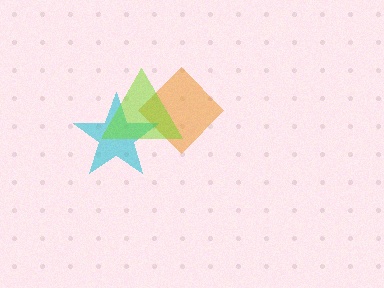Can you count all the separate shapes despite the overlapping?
Yes, there are 3 separate shapes.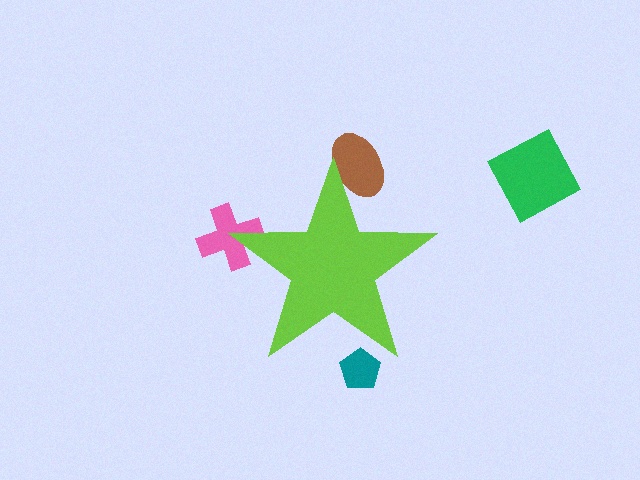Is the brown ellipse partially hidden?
Yes, the brown ellipse is partially hidden behind the lime star.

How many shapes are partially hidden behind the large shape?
3 shapes are partially hidden.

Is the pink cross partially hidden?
Yes, the pink cross is partially hidden behind the lime star.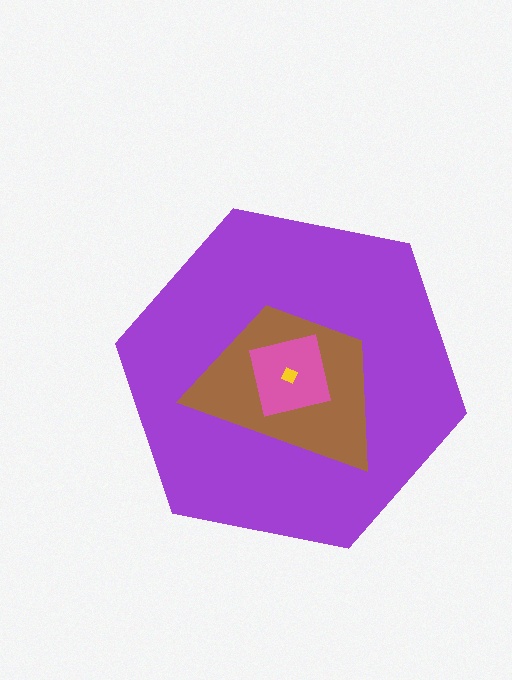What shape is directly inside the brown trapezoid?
The pink square.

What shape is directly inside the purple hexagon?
The brown trapezoid.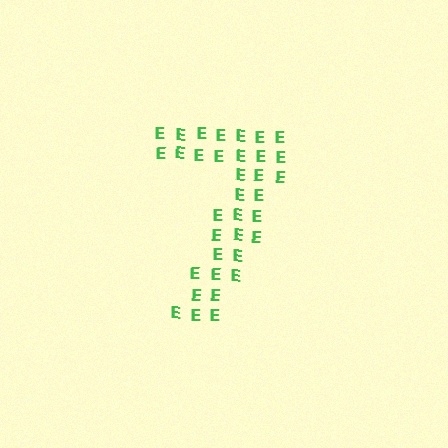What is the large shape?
The large shape is the digit 7.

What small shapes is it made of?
It is made of small letter E's.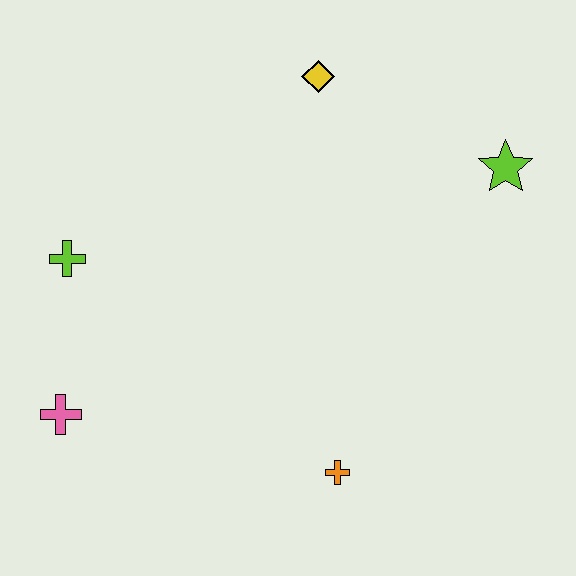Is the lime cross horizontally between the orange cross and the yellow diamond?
No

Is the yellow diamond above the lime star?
Yes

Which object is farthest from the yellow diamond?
The pink cross is farthest from the yellow diamond.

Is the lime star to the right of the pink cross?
Yes